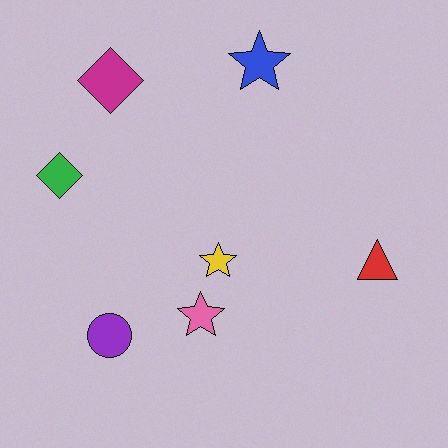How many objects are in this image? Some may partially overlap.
There are 7 objects.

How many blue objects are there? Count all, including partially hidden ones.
There is 1 blue object.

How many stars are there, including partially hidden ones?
There are 3 stars.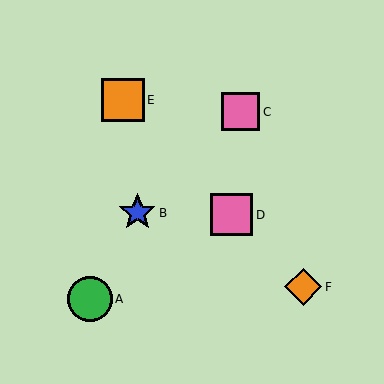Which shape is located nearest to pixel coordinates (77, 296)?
The green circle (labeled A) at (90, 299) is nearest to that location.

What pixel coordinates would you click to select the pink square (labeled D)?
Click at (232, 215) to select the pink square D.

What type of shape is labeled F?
Shape F is an orange diamond.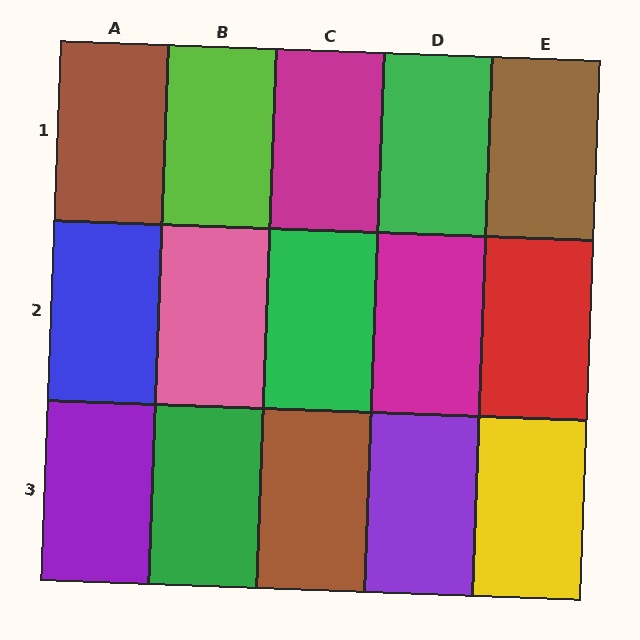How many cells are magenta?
2 cells are magenta.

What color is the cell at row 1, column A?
Brown.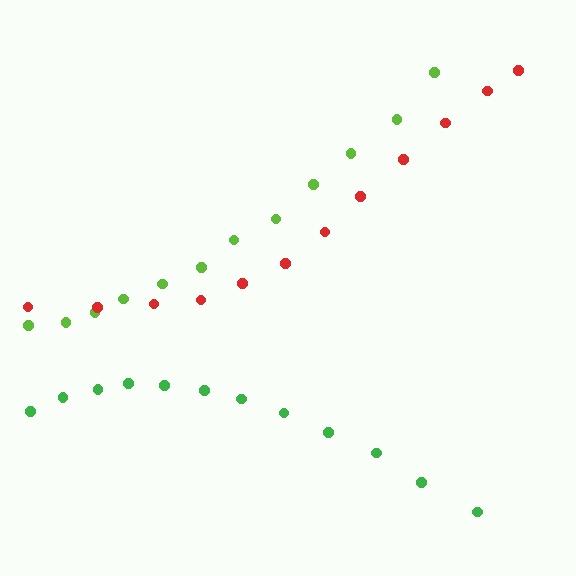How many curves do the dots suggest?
There are 3 distinct paths.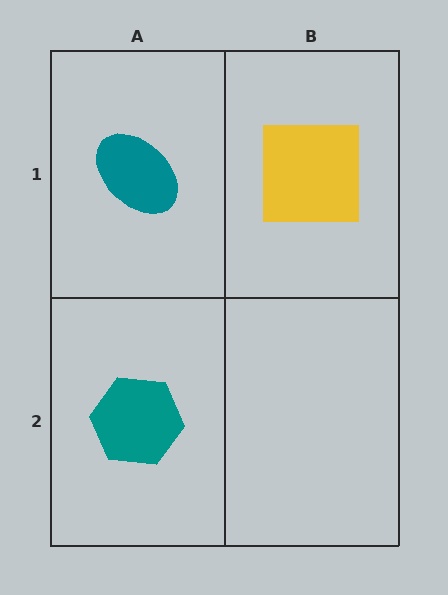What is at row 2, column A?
A teal hexagon.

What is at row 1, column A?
A teal ellipse.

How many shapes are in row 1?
2 shapes.